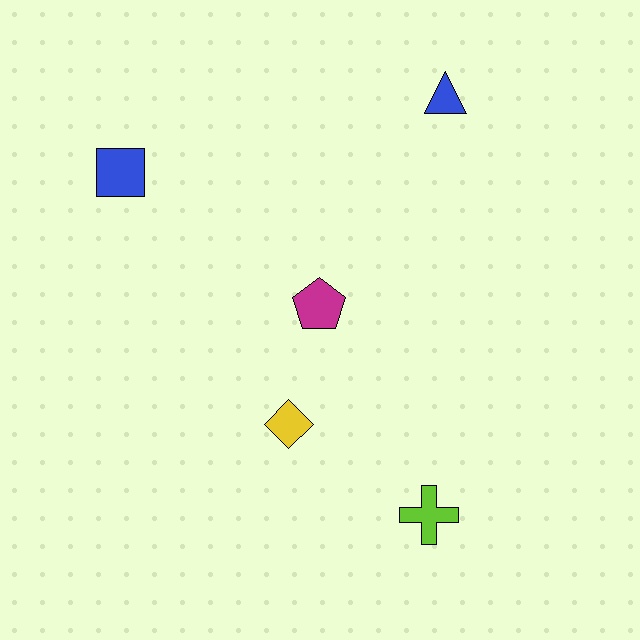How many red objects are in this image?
There are no red objects.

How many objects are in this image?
There are 5 objects.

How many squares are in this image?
There is 1 square.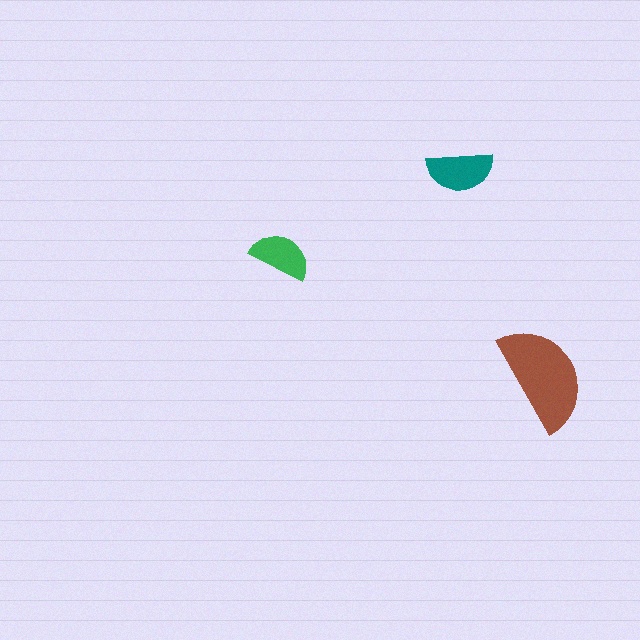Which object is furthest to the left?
The green semicircle is leftmost.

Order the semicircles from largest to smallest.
the brown one, the teal one, the green one.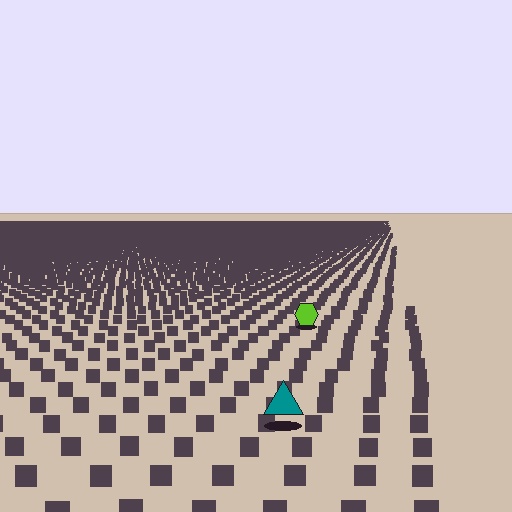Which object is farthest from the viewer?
The lime hexagon is farthest from the viewer. It appears smaller and the ground texture around it is denser.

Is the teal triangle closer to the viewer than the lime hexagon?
Yes. The teal triangle is closer — you can tell from the texture gradient: the ground texture is coarser near it.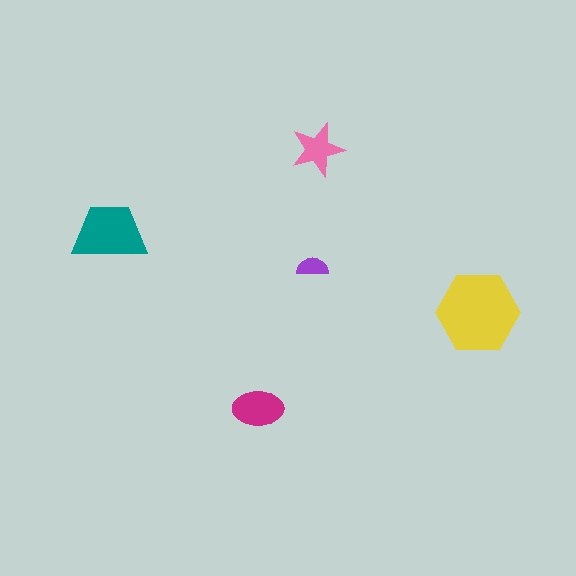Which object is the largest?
The yellow hexagon.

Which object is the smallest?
The purple semicircle.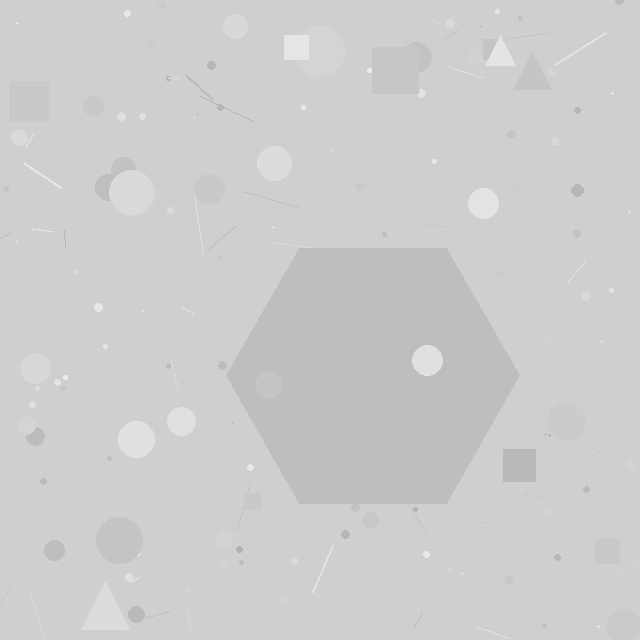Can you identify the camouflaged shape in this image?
The camouflaged shape is a hexagon.